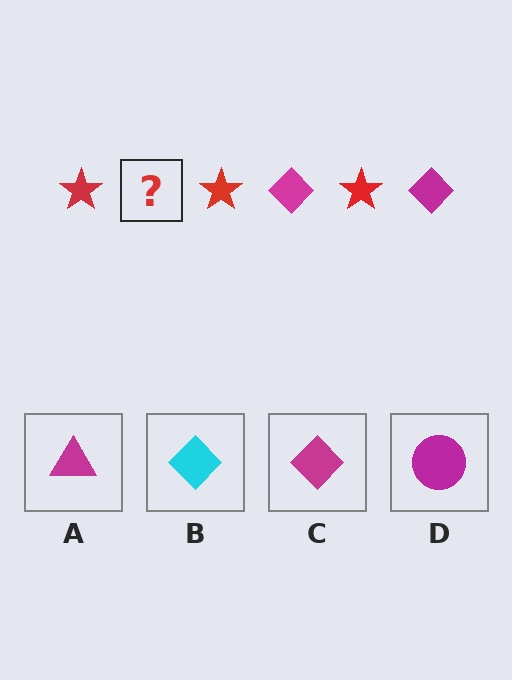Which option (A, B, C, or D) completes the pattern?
C.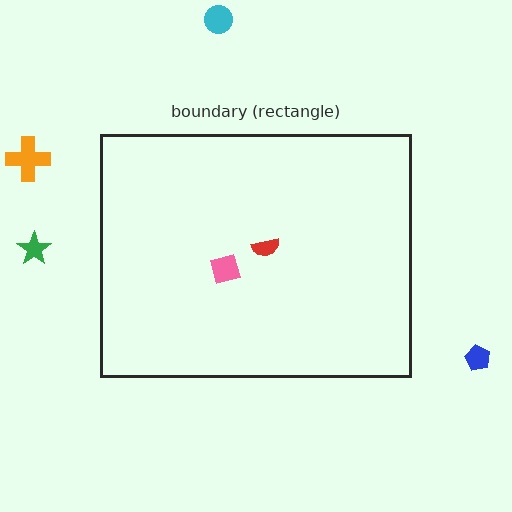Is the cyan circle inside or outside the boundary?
Outside.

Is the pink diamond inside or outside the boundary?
Inside.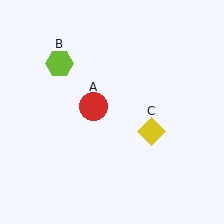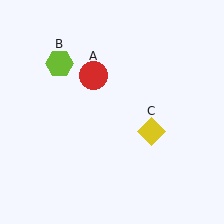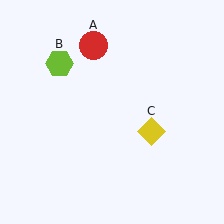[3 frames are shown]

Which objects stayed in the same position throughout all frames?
Lime hexagon (object B) and yellow diamond (object C) remained stationary.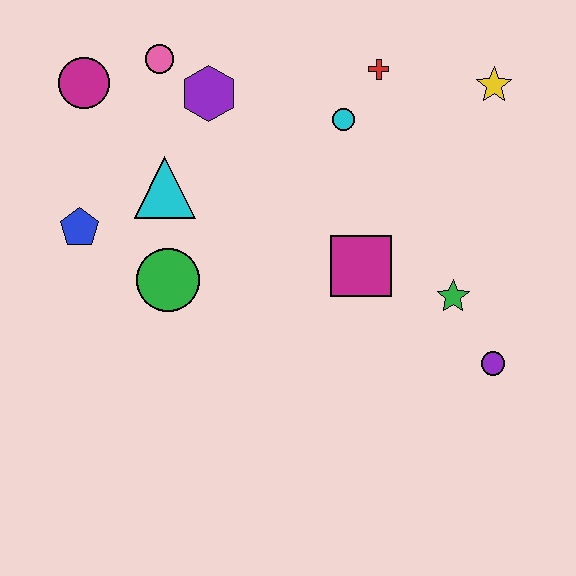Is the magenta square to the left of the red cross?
Yes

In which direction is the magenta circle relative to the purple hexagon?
The magenta circle is to the left of the purple hexagon.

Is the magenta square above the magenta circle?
No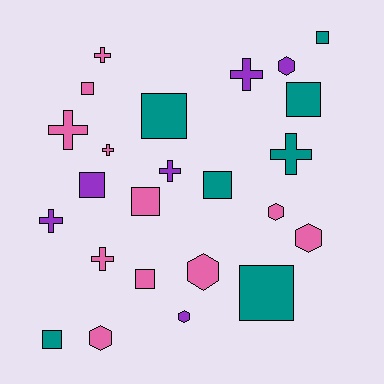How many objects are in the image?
There are 24 objects.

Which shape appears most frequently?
Square, with 10 objects.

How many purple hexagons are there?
There are 2 purple hexagons.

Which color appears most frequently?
Pink, with 11 objects.